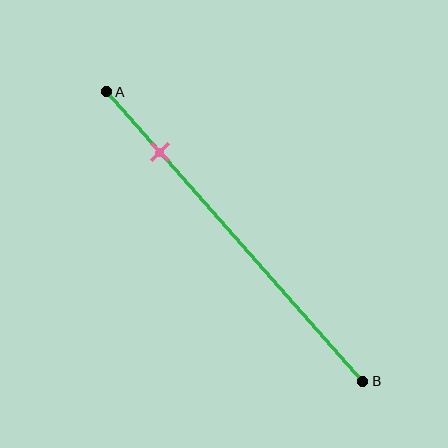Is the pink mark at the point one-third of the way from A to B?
No, the mark is at about 20% from A, not at the 33% one-third point.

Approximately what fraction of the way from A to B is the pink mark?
The pink mark is approximately 20% of the way from A to B.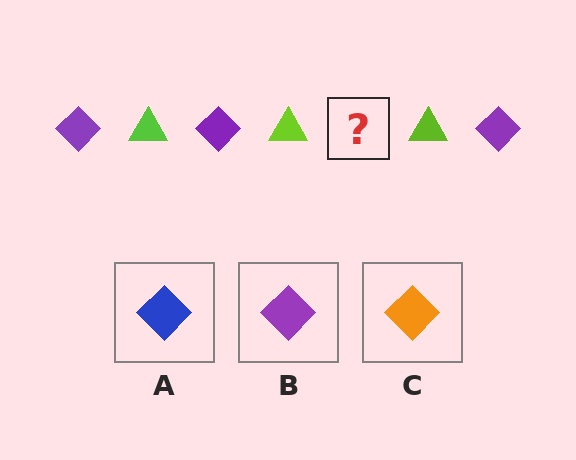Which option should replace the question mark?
Option B.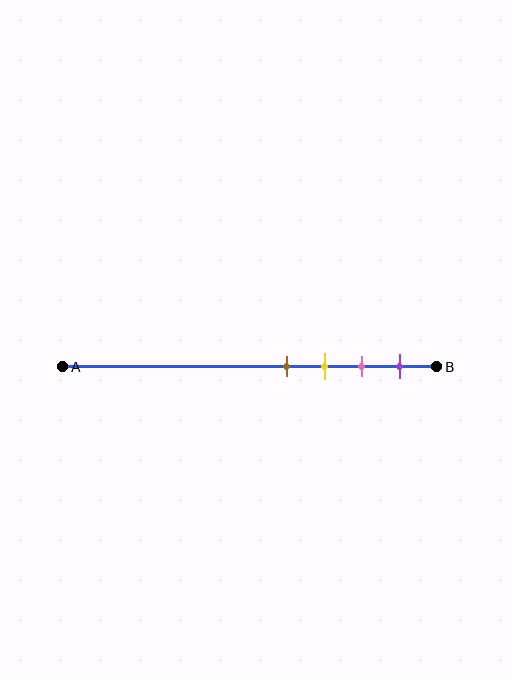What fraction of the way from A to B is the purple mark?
The purple mark is approximately 90% (0.9) of the way from A to B.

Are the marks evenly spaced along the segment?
Yes, the marks are approximately evenly spaced.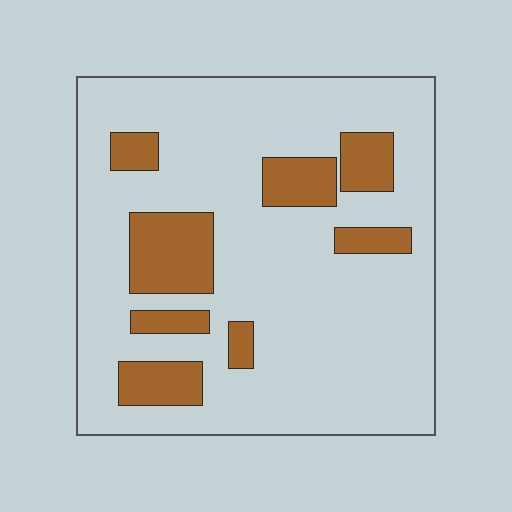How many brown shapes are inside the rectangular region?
8.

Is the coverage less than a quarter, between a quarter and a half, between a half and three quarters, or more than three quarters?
Less than a quarter.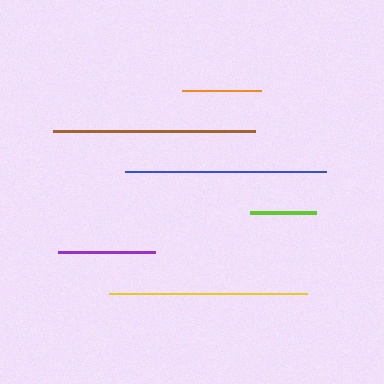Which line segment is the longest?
The brown line is the longest at approximately 202 pixels.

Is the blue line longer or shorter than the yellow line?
The blue line is longer than the yellow line.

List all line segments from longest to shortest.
From longest to shortest: brown, blue, yellow, purple, orange, lime.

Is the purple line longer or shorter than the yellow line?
The yellow line is longer than the purple line.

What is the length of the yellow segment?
The yellow segment is approximately 198 pixels long.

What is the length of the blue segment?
The blue segment is approximately 201 pixels long.